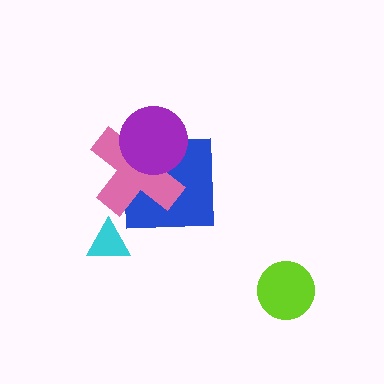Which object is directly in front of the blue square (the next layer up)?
The pink cross is directly in front of the blue square.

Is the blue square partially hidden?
Yes, it is partially covered by another shape.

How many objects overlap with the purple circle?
2 objects overlap with the purple circle.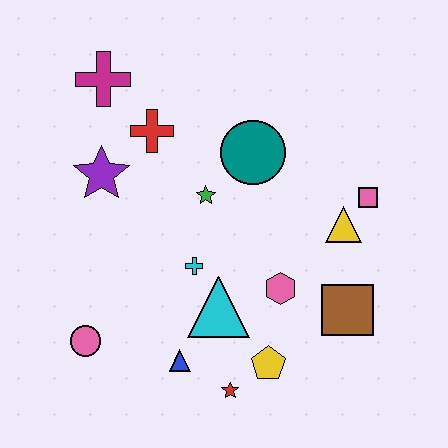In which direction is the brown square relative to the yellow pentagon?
The brown square is to the right of the yellow pentagon.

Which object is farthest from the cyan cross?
The magenta cross is farthest from the cyan cross.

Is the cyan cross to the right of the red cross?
Yes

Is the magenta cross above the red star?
Yes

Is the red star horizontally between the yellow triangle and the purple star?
Yes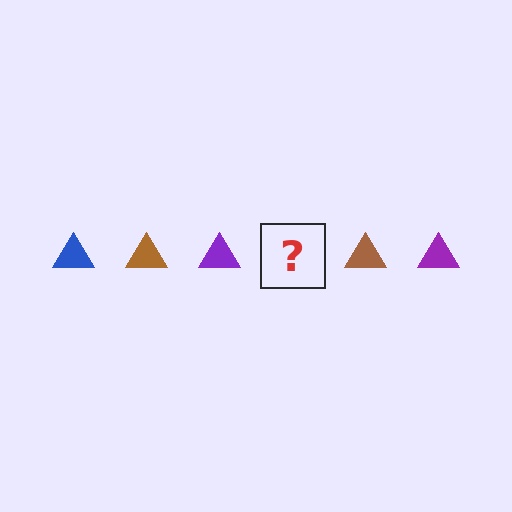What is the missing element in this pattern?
The missing element is a blue triangle.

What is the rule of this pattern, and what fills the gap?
The rule is that the pattern cycles through blue, brown, purple triangles. The gap should be filled with a blue triangle.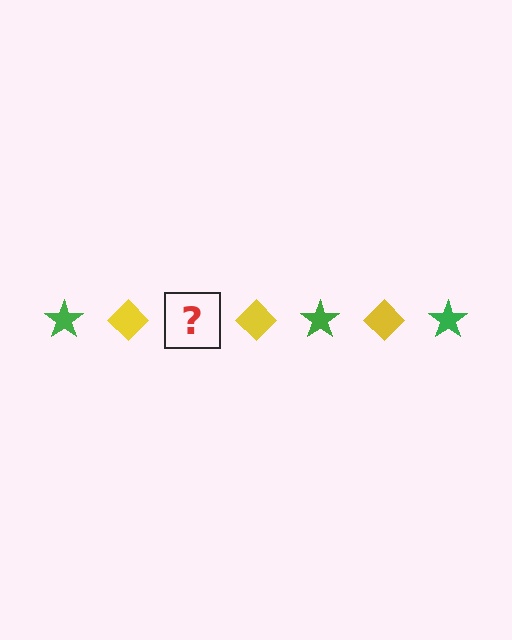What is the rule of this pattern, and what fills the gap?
The rule is that the pattern alternates between green star and yellow diamond. The gap should be filled with a green star.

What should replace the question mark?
The question mark should be replaced with a green star.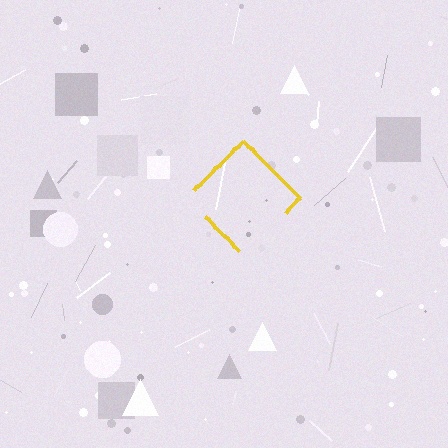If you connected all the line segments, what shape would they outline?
They would outline a diamond.